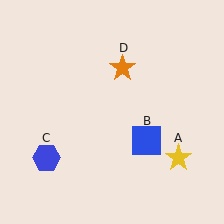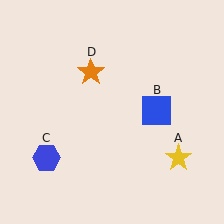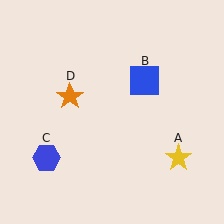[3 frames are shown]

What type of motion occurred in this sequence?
The blue square (object B), orange star (object D) rotated counterclockwise around the center of the scene.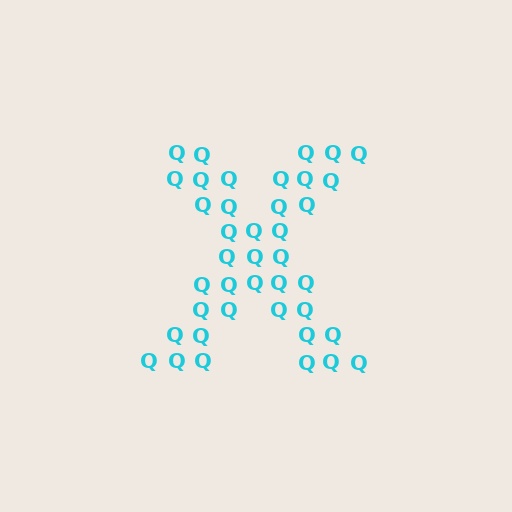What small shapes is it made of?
It is made of small letter Q's.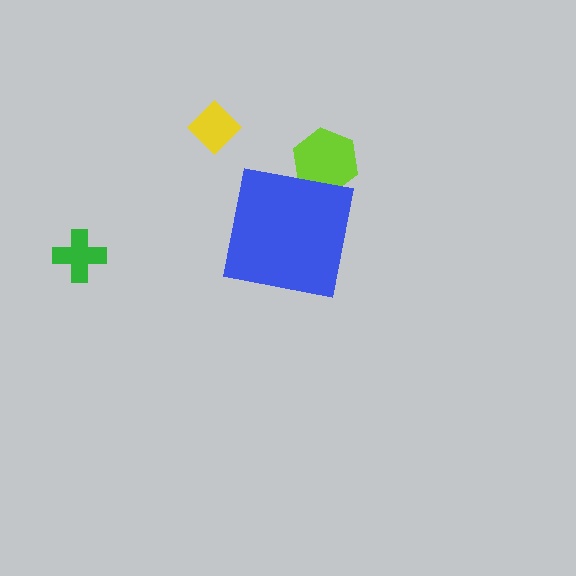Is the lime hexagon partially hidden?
Yes, the lime hexagon is partially hidden behind the blue square.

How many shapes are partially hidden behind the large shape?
1 shape is partially hidden.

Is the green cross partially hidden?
No, the green cross is fully visible.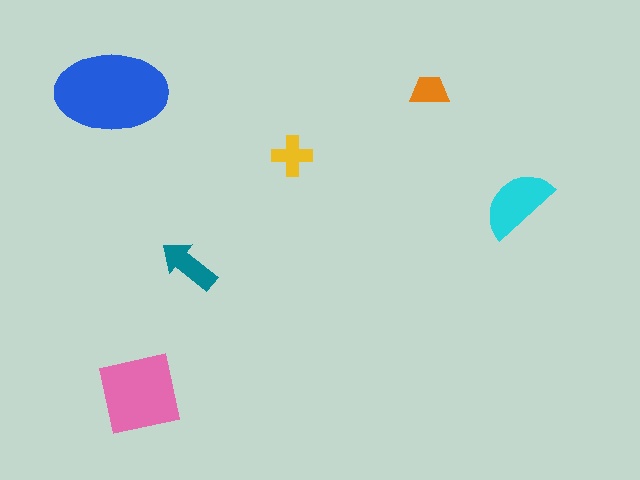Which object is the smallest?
The orange trapezoid.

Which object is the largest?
The blue ellipse.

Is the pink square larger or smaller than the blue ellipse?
Smaller.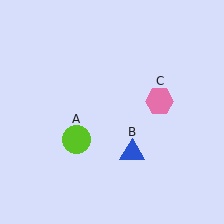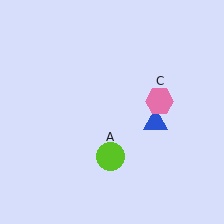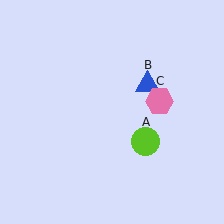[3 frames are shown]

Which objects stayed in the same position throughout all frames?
Pink hexagon (object C) remained stationary.